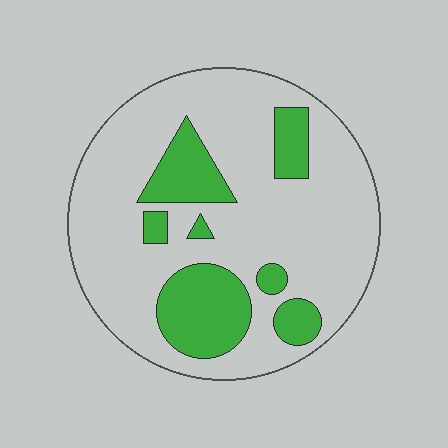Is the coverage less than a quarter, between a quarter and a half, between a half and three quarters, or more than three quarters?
Less than a quarter.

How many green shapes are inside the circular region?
7.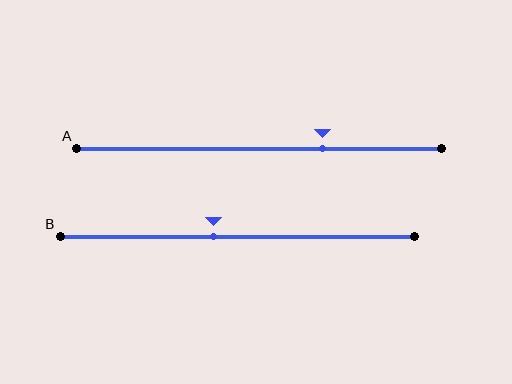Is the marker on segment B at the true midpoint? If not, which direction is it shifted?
No, the marker on segment B is shifted to the left by about 7% of the segment length.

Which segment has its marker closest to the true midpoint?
Segment B has its marker closest to the true midpoint.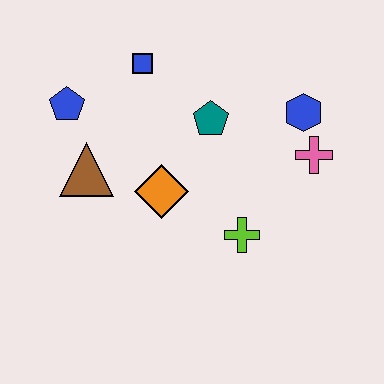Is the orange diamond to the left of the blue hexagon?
Yes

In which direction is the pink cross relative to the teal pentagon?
The pink cross is to the right of the teal pentagon.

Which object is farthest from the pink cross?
The blue pentagon is farthest from the pink cross.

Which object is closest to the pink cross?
The blue hexagon is closest to the pink cross.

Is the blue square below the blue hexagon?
No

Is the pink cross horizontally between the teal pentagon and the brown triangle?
No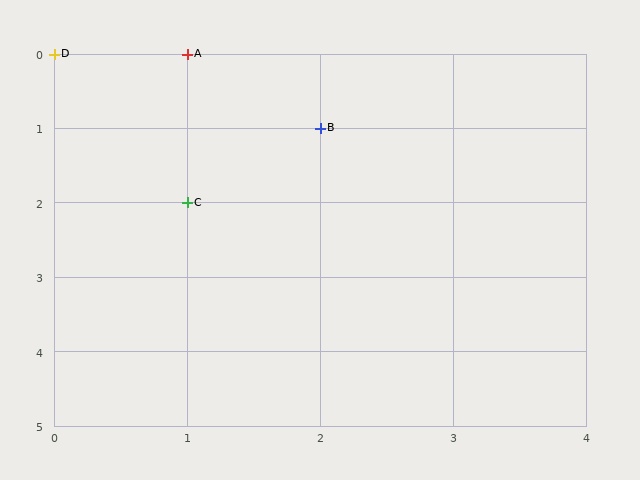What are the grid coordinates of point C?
Point C is at grid coordinates (1, 2).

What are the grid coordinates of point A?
Point A is at grid coordinates (1, 0).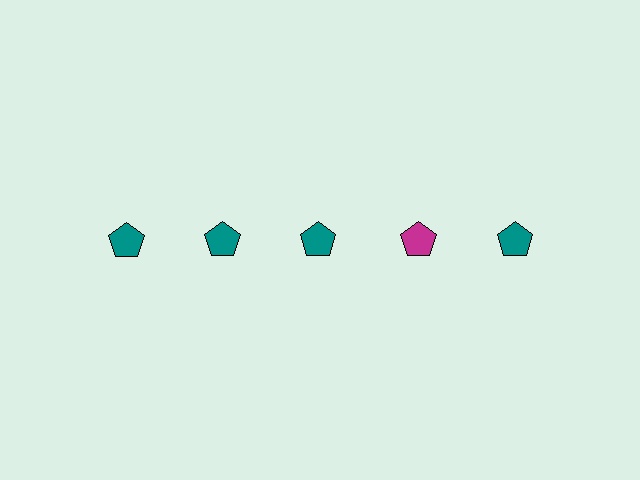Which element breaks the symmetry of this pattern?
The magenta pentagon in the top row, second from right column breaks the symmetry. All other shapes are teal pentagons.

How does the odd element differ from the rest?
It has a different color: magenta instead of teal.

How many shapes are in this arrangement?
There are 5 shapes arranged in a grid pattern.